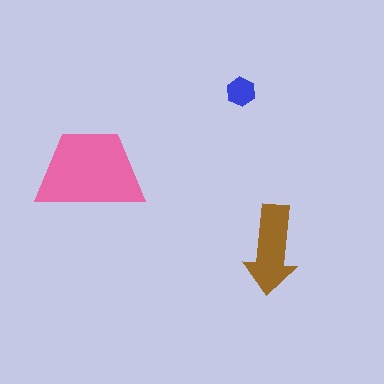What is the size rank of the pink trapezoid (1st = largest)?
1st.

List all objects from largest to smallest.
The pink trapezoid, the brown arrow, the blue hexagon.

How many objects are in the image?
There are 3 objects in the image.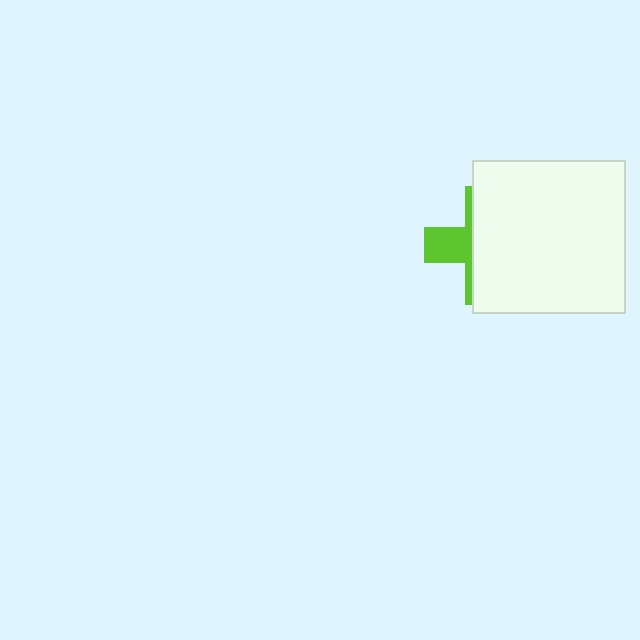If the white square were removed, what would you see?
You would see the complete lime cross.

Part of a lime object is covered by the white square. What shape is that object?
It is a cross.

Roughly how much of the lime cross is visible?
A small part of it is visible (roughly 31%).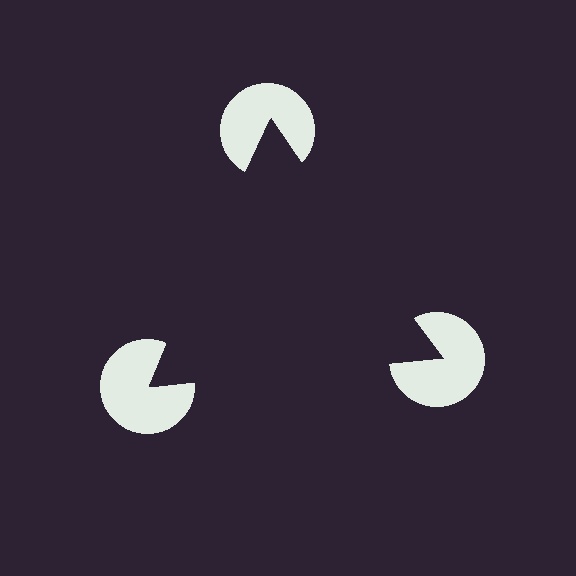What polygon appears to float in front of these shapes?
An illusory triangle — its edges are inferred from the aligned wedge cuts in the pac-man discs, not physically drawn.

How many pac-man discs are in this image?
There are 3 — one at each vertex of the illusory triangle.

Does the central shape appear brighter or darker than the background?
It typically appears slightly darker than the background, even though no actual brightness change is drawn.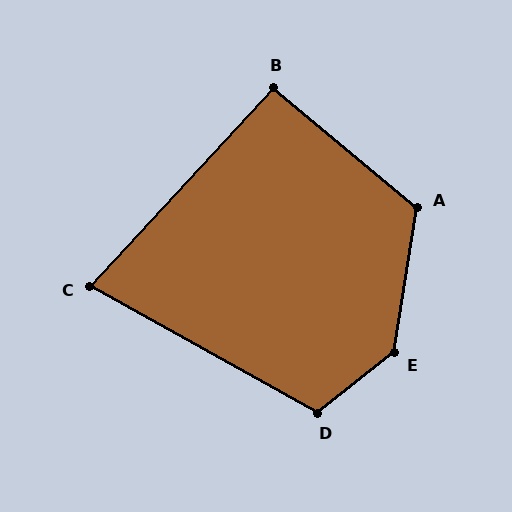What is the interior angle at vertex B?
Approximately 93 degrees (approximately right).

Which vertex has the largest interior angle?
E, at approximately 137 degrees.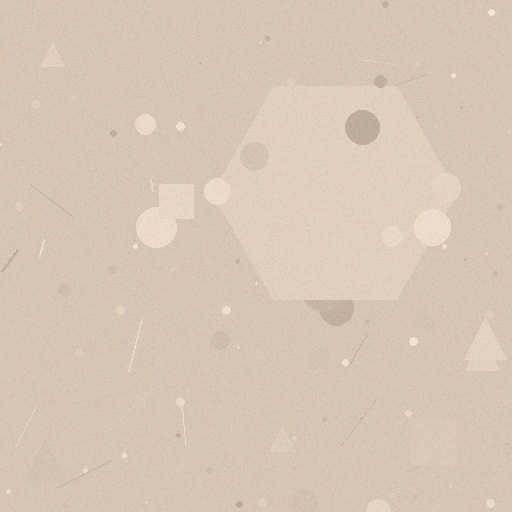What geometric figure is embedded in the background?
A hexagon is embedded in the background.